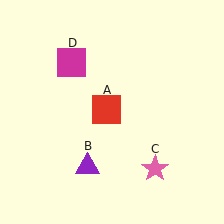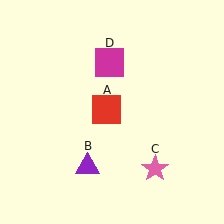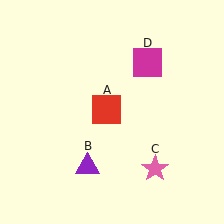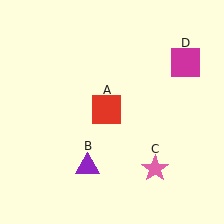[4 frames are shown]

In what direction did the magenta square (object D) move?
The magenta square (object D) moved right.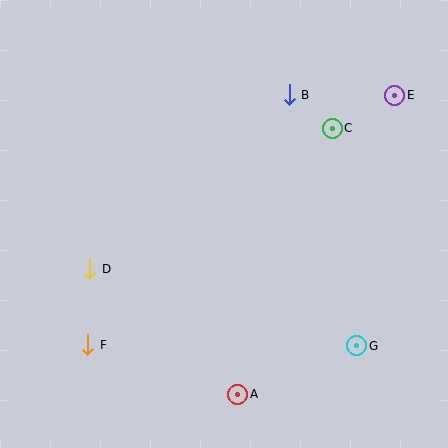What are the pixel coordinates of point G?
Point G is at (357, 346).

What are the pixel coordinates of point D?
Point D is at (90, 269).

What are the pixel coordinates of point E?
Point E is at (395, 95).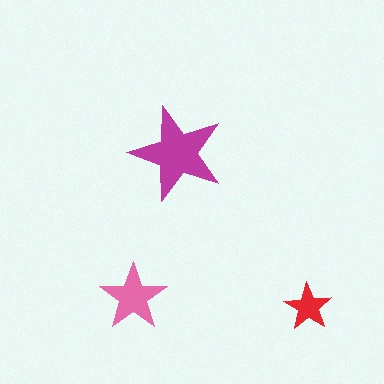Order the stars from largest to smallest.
the magenta one, the pink one, the red one.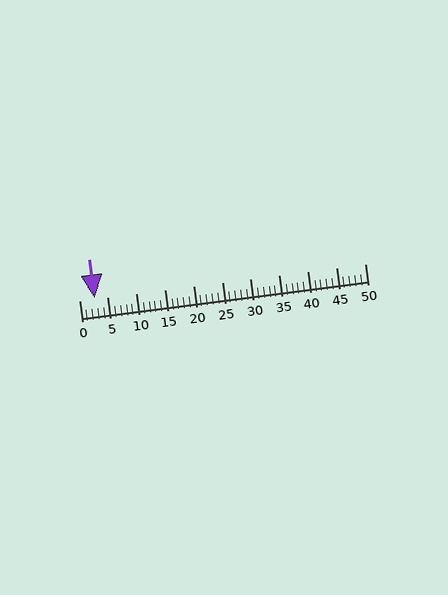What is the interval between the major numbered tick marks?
The major tick marks are spaced 5 units apart.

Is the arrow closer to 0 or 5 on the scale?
The arrow is closer to 5.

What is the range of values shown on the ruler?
The ruler shows values from 0 to 50.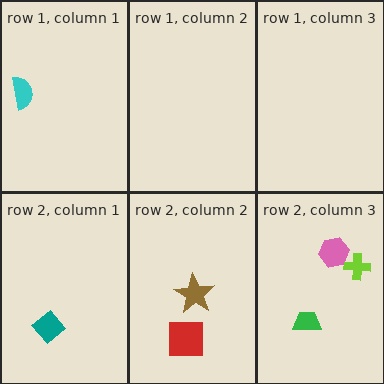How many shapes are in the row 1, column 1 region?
1.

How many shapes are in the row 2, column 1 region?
1.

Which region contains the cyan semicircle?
The row 1, column 1 region.